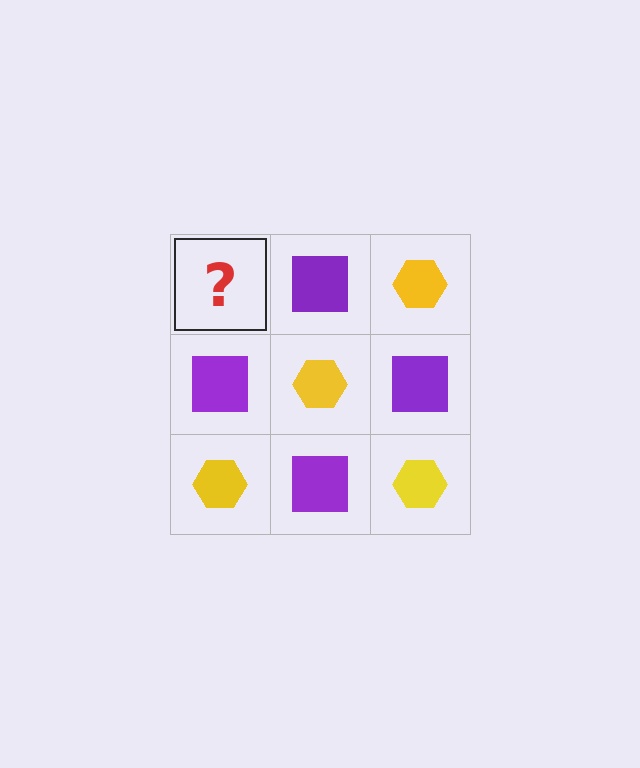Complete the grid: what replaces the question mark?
The question mark should be replaced with a yellow hexagon.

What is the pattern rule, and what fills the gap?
The rule is that it alternates yellow hexagon and purple square in a checkerboard pattern. The gap should be filled with a yellow hexagon.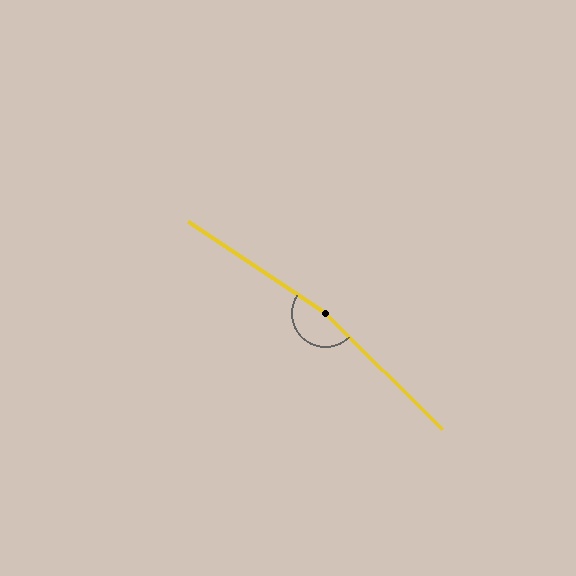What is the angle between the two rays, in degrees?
Approximately 168 degrees.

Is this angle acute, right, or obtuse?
It is obtuse.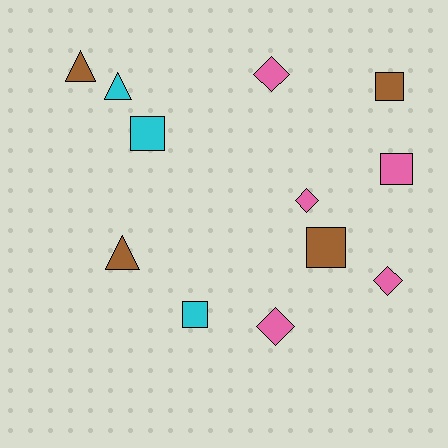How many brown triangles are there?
There are 2 brown triangles.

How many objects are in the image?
There are 12 objects.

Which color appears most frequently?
Pink, with 5 objects.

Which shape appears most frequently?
Square, with 5 objects.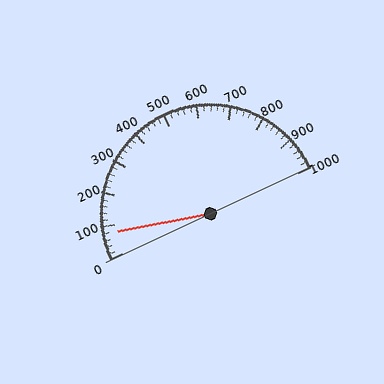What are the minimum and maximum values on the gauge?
The gauge ranges from 0 to 1000.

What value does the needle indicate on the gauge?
The needle indicates approximately 80.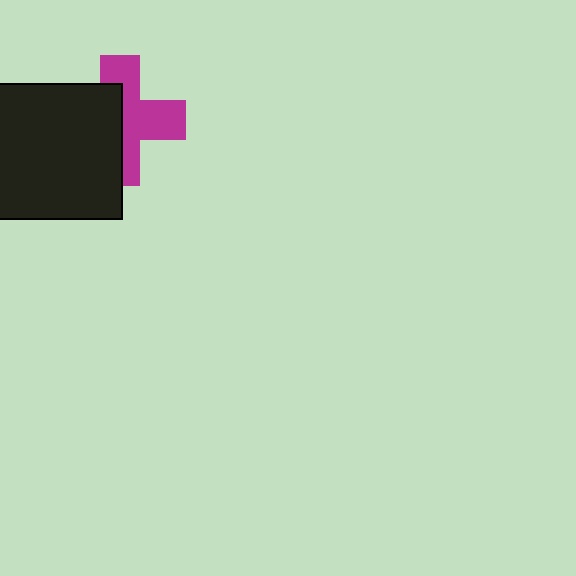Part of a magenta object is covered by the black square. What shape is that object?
It is a cross.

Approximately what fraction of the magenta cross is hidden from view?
Roughly 48% of the magenta cross is hidden behind the black square.